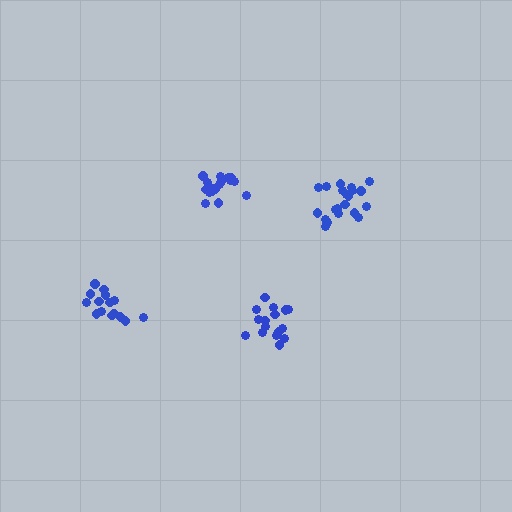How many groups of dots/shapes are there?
There are 4 groups.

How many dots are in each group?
Group 1: 15 dots, Group 2: 16 dots, Group 3: 21 dots, Group 4: 18 dots (70 total).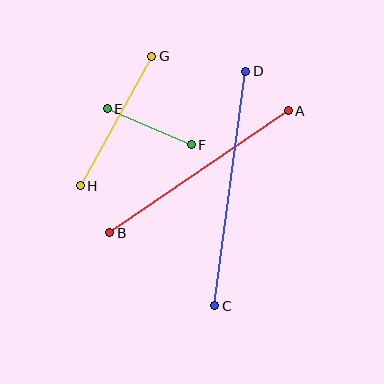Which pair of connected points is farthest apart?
Points C and D are farthest apart.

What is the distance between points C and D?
The distance is approximately 237 pixels.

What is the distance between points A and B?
The distance is approximately 216 pixels.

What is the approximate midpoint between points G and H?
The midpoint is at approximately (116, 121) pixels.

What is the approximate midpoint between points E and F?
The midpoint is at approximately (149, 127) pixels.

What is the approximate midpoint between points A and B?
The midpoint is at approximately (199, 172) pixels.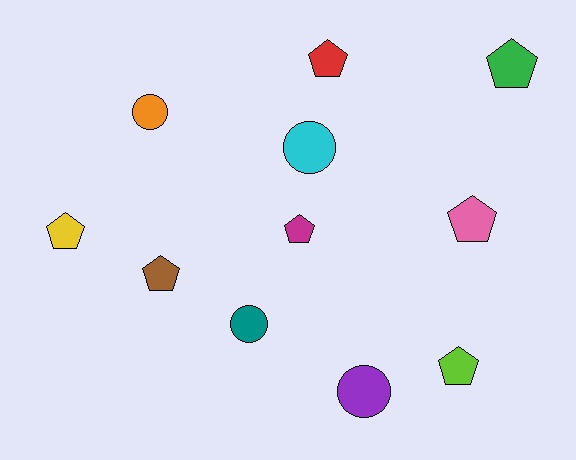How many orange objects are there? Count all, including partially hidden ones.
There is 1 orange object.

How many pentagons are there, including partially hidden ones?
There are 7 pentagons.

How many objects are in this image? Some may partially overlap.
There are 11 objects.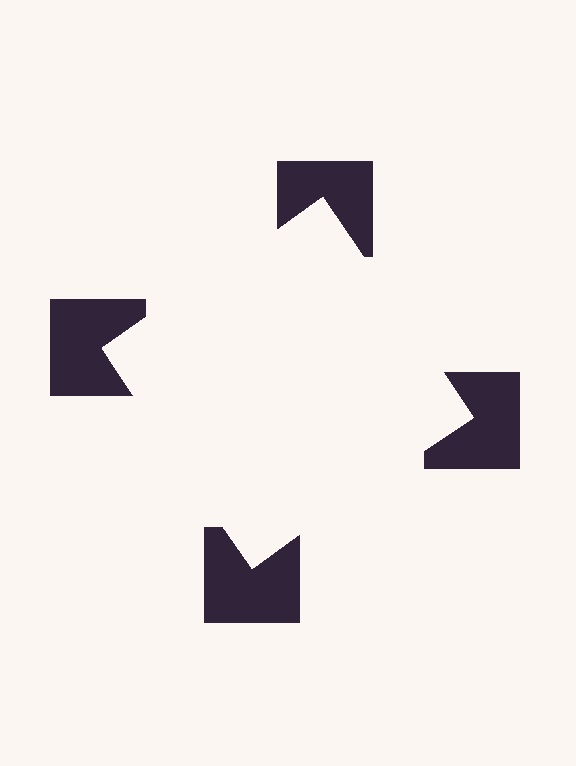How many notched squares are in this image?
There are 4 — one at each vertex of the illusory square.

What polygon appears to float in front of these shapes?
An illusory square — its edges are inferred from the aligned wedge cuts in the notched squares, not physically drawn.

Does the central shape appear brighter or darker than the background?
It typically appears slightly brighter than the background, even though no actual brightness change is drawn.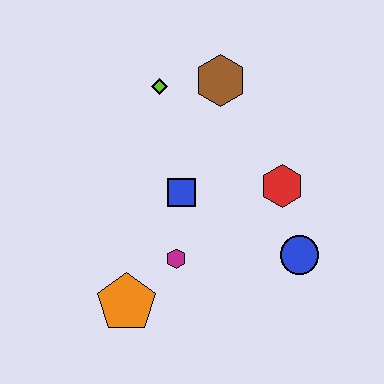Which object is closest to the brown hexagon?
The lime diamond is closest to the brown hexagon.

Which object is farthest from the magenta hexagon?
The brown hexagon is farthest from the magenta hexagon.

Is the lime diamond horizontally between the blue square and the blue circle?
No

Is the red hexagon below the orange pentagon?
No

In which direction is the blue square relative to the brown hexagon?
The blue square is below the brown hexagon.